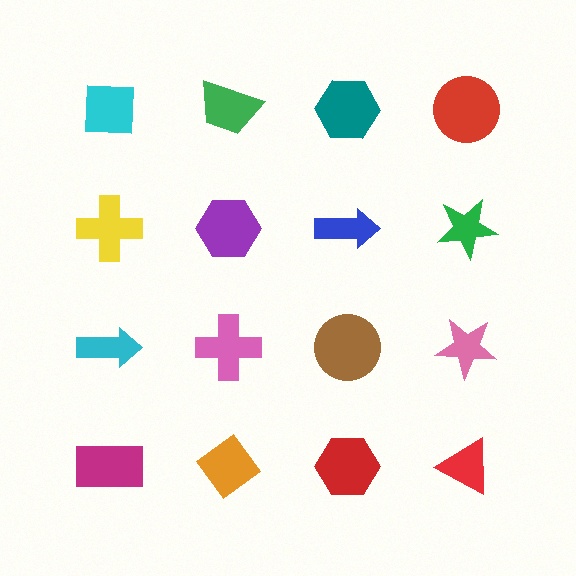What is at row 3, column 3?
A brown circle.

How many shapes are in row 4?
4 shapes.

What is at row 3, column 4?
A pink star.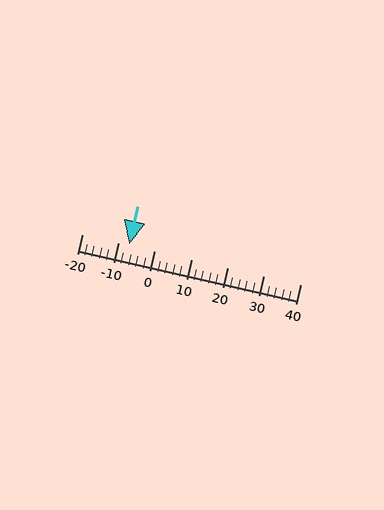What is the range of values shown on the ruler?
The ruler shows values from -20 to 40.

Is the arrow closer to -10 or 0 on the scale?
The arrow is closer to -10.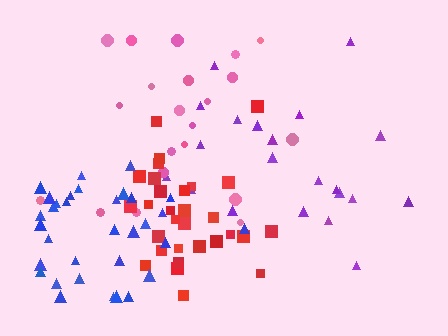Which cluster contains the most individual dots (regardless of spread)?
Blue (33).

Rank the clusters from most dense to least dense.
red, blue, pink, purple.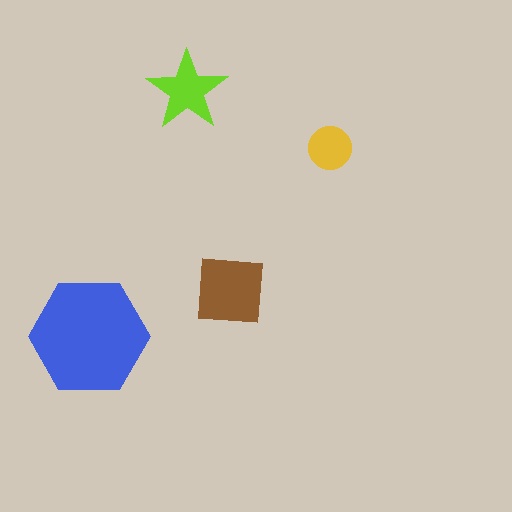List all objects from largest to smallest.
The blue hexagon, the brown square, the lime star, the yellow circle.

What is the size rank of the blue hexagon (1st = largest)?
1st.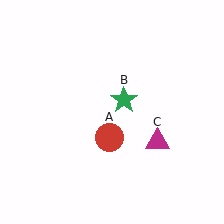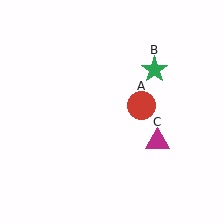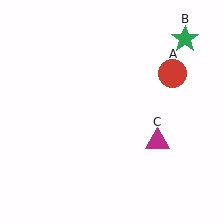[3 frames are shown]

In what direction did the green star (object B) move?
The green star (object B) moved up and to the right.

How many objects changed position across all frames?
2 objects changed position: red circle (object A), green star (object B).